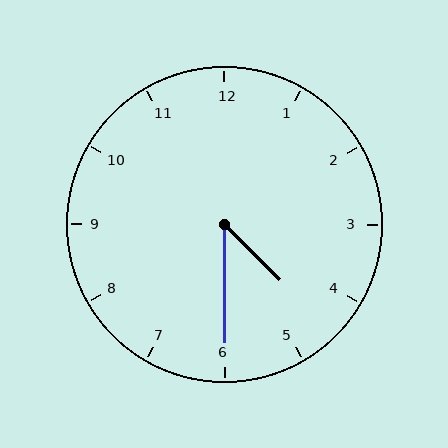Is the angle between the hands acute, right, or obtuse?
It is acute.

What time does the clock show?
4:30.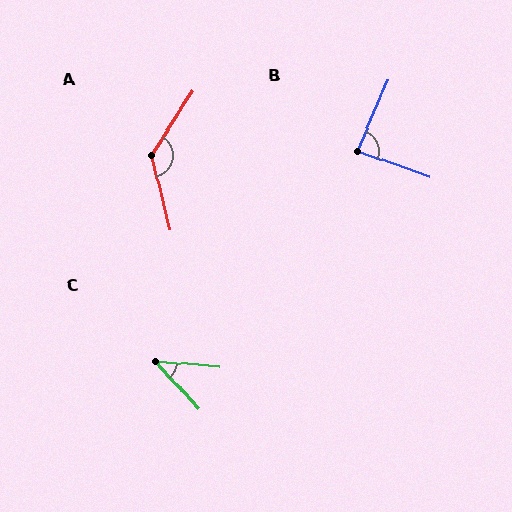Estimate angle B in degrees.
Approximately 87 degrees.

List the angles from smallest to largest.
C (44°), B (87°), A (133°).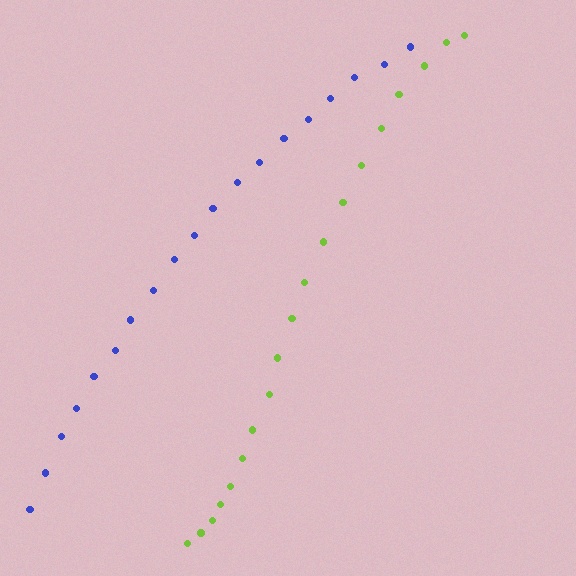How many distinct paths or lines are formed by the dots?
There are 2 distinct paths.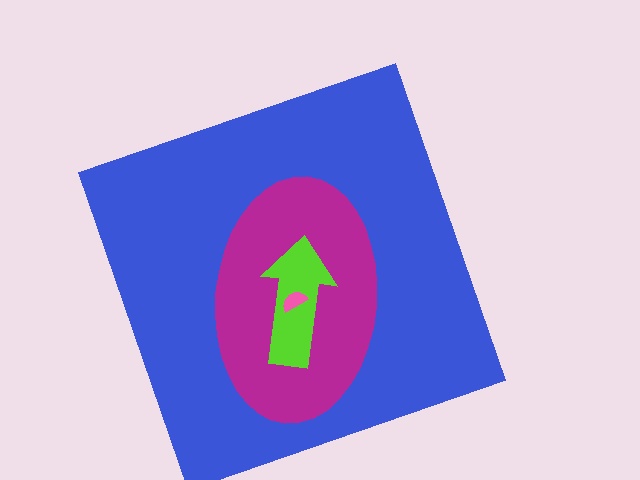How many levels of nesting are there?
4.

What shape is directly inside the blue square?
The magenta ellipse.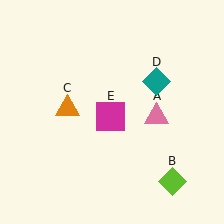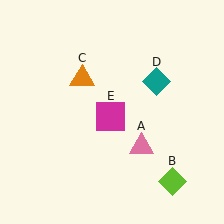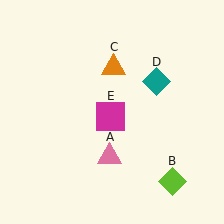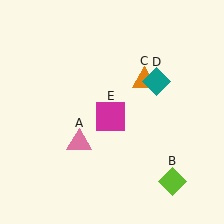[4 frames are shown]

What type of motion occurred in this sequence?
The pink triangle (object A), orange triangle (object C) rotated clockwise around the center of the scene.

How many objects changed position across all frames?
2 objects changed position: pink triangle (object A), orange triangle (object C).